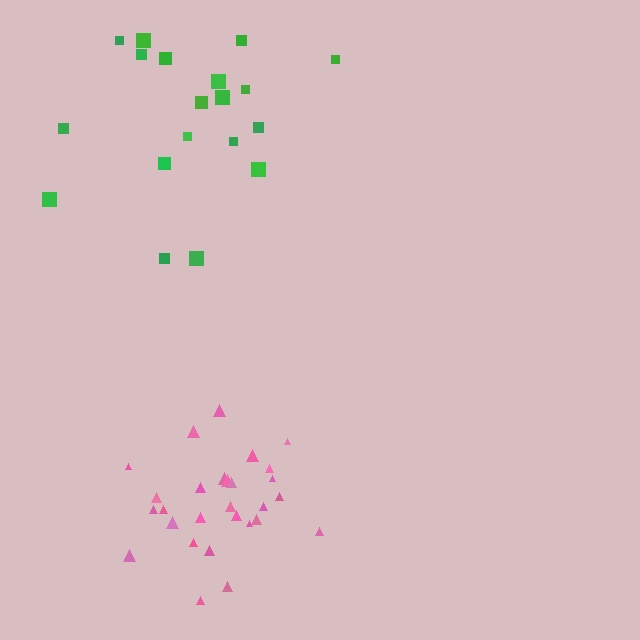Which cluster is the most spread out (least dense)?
Green.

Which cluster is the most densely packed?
Pink.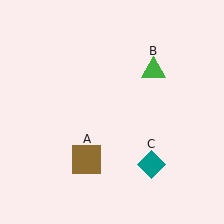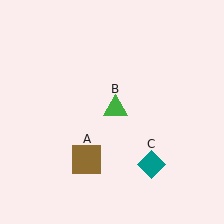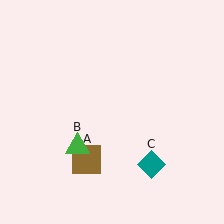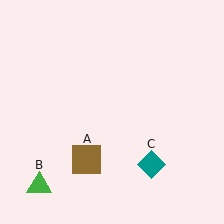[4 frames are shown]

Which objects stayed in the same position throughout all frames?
Brown square (object A) and teal diamond (object C) remained stationary.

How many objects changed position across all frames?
1 object changed position: green triangle (object B).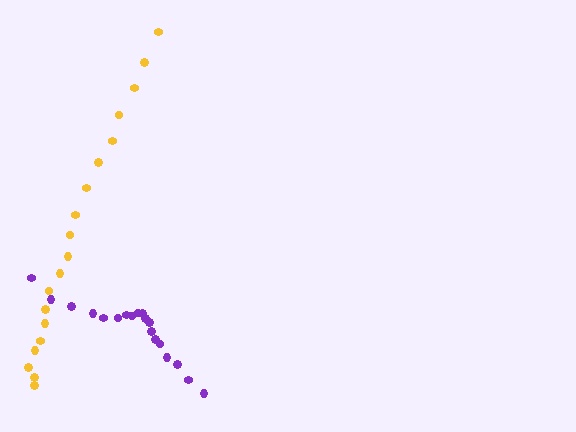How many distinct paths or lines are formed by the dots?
There are 2 distinct paths.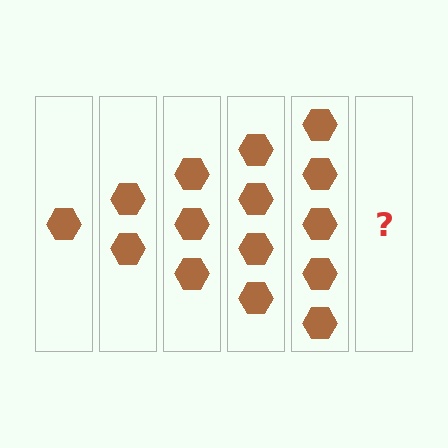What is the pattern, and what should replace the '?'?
The pattern is that each step adds one more hexagon. The '?' should be 6 hexagons.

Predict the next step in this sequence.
The next step is 6 hexagons.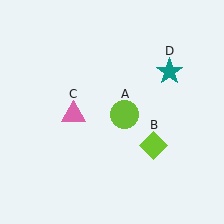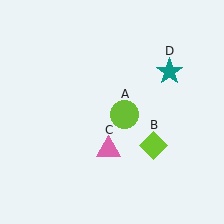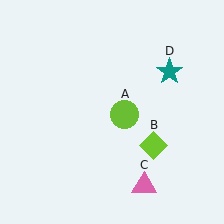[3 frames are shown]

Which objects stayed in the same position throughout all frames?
Lime circle (object A) and lime diamond (object B) and teal star (object D) remained stationary.